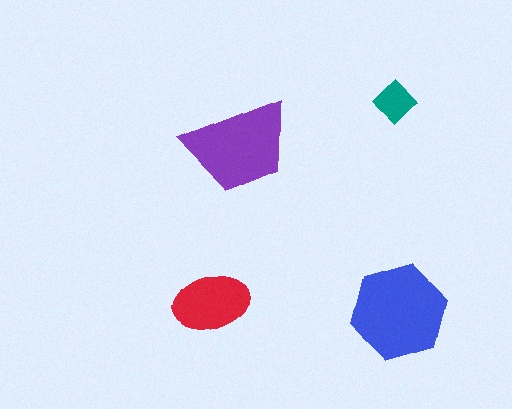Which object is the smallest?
The teal diamond.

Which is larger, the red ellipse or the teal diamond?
The red ellipse.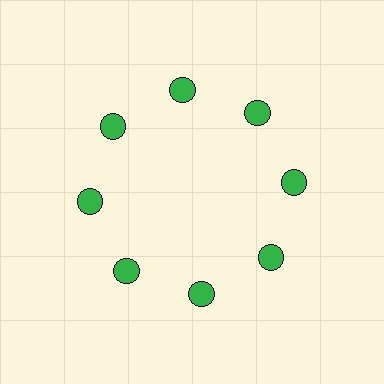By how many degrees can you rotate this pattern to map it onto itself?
The pattern maps onto itself every 45 degrees of rotation.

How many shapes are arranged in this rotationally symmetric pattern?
There are 8 shapes, arranged in 8 groups of 1.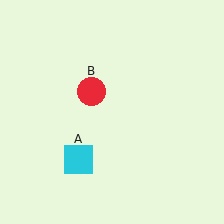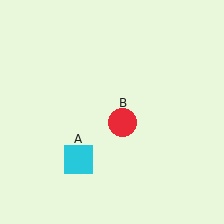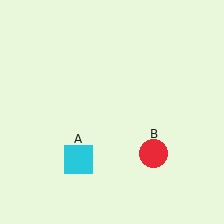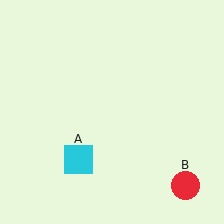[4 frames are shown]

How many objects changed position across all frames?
1 object changed position: red circle (object B).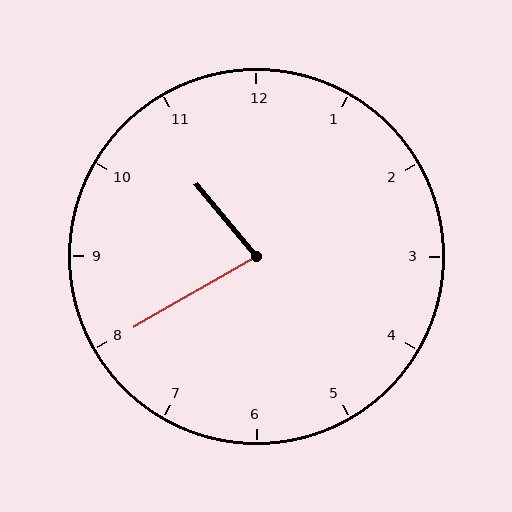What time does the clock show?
10:40.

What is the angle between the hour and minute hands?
Approximately 80 degrees.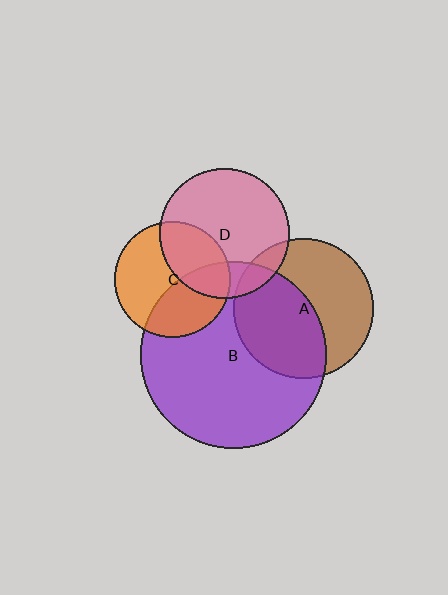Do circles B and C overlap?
Yes.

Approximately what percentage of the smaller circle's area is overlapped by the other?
Approximately 40%.